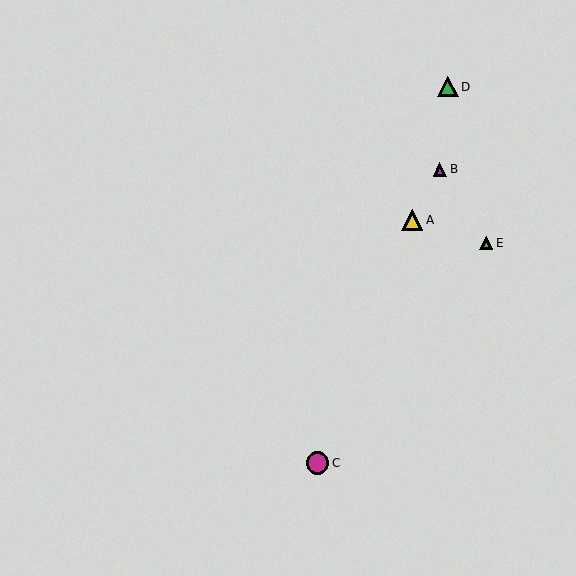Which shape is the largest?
The magenta circle (labeled C) is the largest.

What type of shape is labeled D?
Shape D is a green triangle.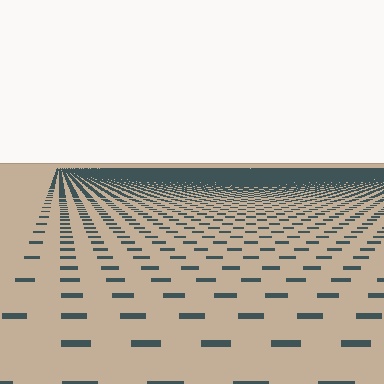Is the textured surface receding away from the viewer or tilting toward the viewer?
The surface is receding away from the viewer. Texture elements get smaller and denser toward the top.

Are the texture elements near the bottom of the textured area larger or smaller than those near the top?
Larger. Near the bottom, elements are closer to the viewer and appear at a bigger on-screen size.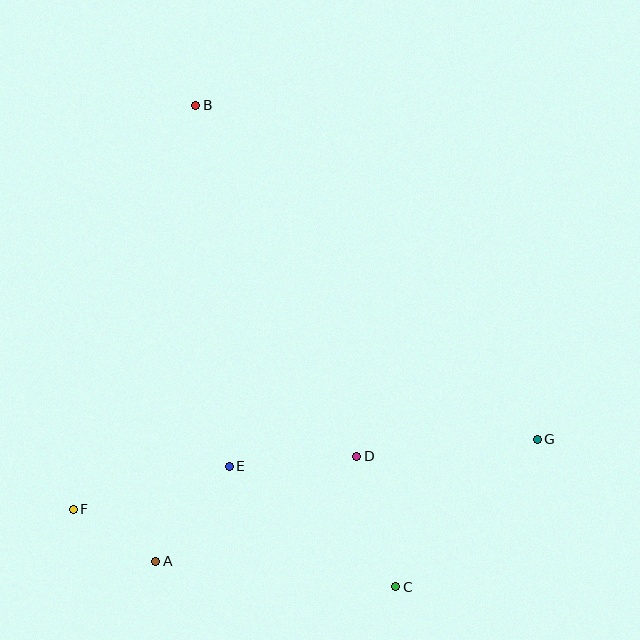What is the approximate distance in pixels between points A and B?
The distance between A and B is approximately 457 pixels.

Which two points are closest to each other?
Points A and F are closest to each other.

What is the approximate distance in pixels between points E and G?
The distance between E and G is approximately 309 pixels.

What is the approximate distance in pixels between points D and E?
The distance between D and E is approximately 128 pixels.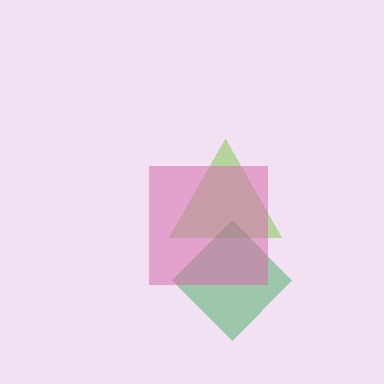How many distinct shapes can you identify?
There are 3 distinct shapes: a lime triangle, a green diamond, a pink square.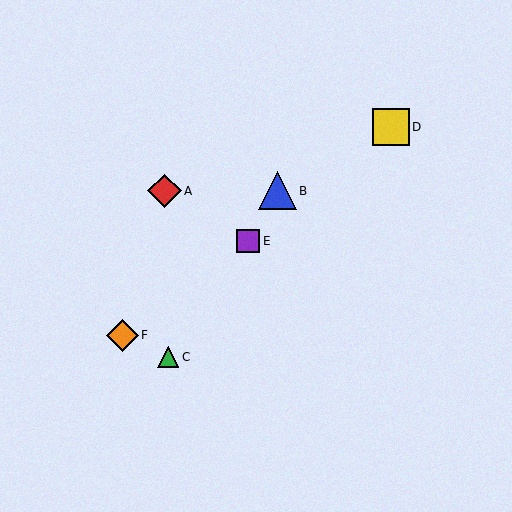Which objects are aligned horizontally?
Objects A, B are aligned horizontally.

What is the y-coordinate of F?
Object F is at y≈335.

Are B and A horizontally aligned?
Yes, both are at y≈191.